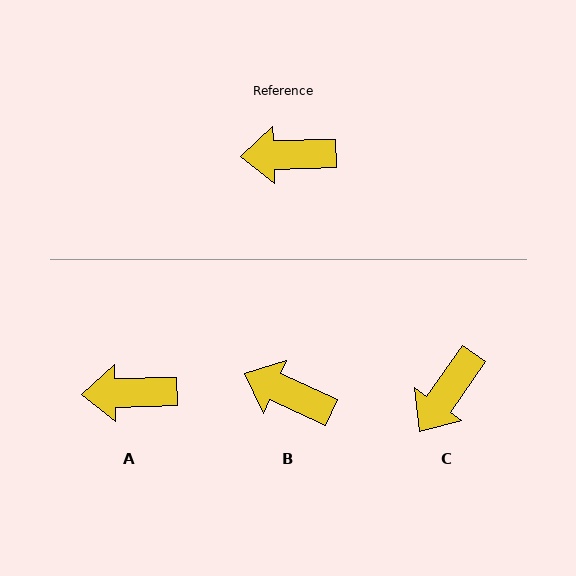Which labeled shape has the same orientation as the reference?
A.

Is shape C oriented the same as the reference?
No, it is off by about 53 degrees.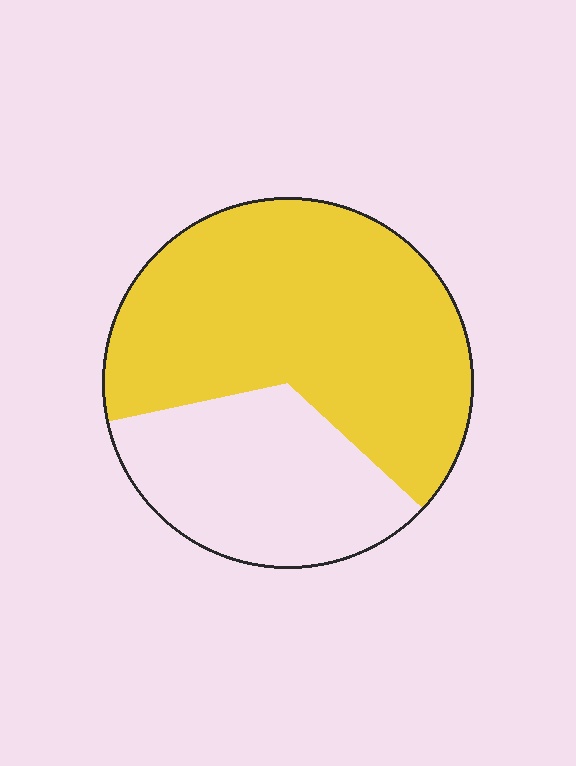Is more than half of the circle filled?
Yes.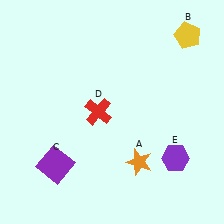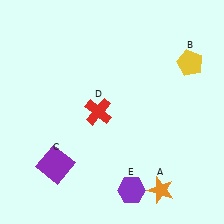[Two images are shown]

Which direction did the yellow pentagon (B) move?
The yellow pentagon (B) moved down.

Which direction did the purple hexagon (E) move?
The purple hexagon (E) moved left.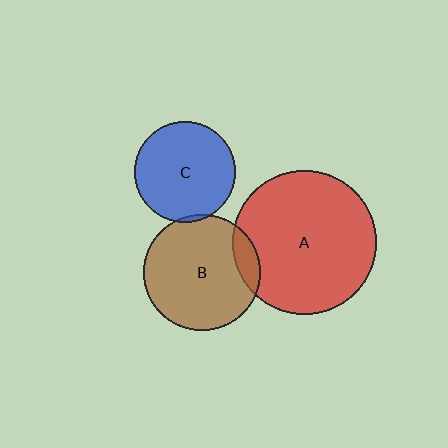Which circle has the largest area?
Circle A (red).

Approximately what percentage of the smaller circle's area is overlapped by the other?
Approximately 10%.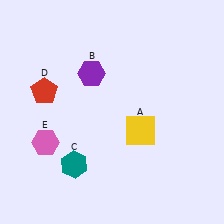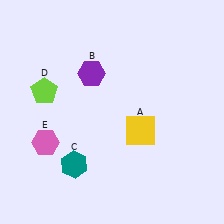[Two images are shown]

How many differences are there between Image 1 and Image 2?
There is 1 difference between the two images.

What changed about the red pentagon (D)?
In Image 1, D is red. In Image 2, it changed to lime.